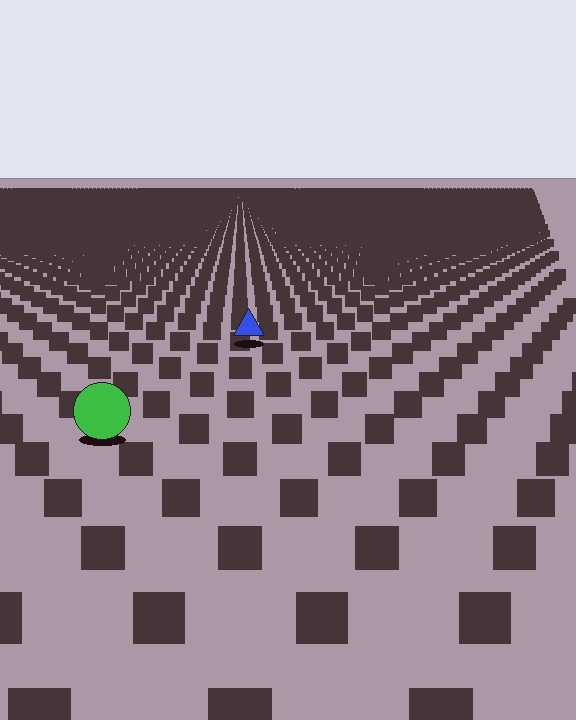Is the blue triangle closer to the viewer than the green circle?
No. The green circle is closer — you can tell from the texture gradient: the ground texture is coarser near it.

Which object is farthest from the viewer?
The blue triangle is farthest from the viewer. It appears smaller and the ground texture around it is denser.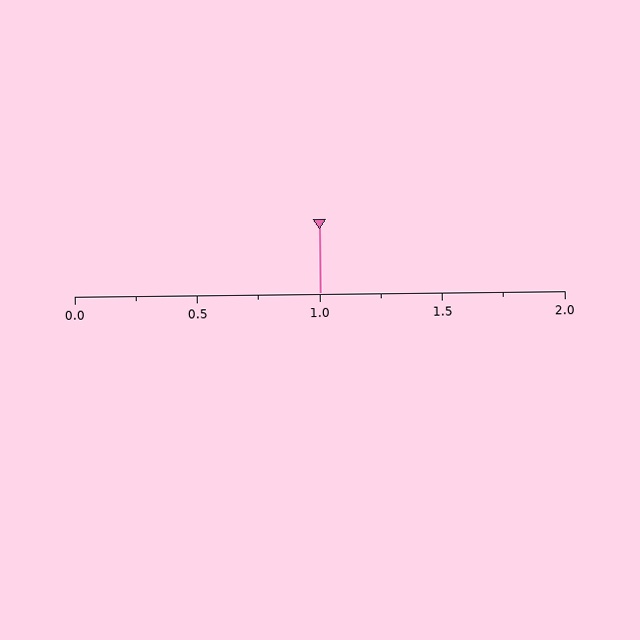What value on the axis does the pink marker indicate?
The marker indicates approximately 1.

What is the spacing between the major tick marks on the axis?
The major ticks are spaced 0.5 apart.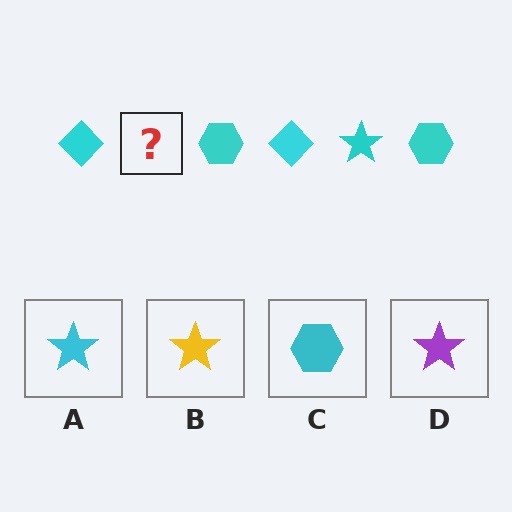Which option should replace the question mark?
Option A.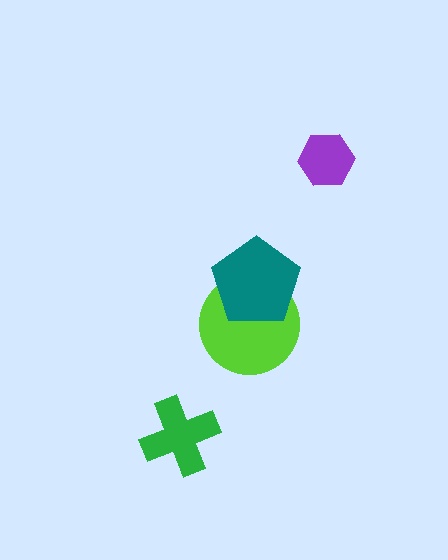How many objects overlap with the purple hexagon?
0 objects overlap with the purple hexagon.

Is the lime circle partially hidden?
Yes, it is partially covered by another shape.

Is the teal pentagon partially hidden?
No, no other shape covers it.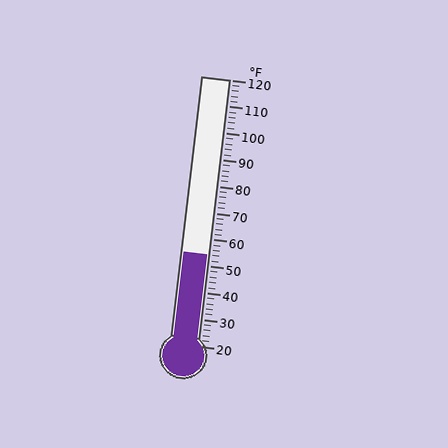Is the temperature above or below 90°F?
The temperature is below 90°F.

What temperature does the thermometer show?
The thermometer shows approximately 54°F.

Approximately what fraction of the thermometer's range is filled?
The thermometer is filled to approximately 35% of its range.